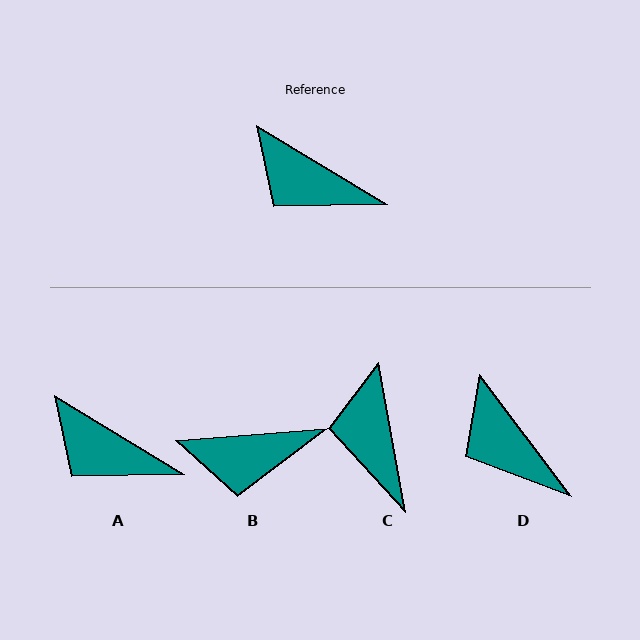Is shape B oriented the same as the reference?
No, it is off by about 36 degrees.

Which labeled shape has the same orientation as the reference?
A.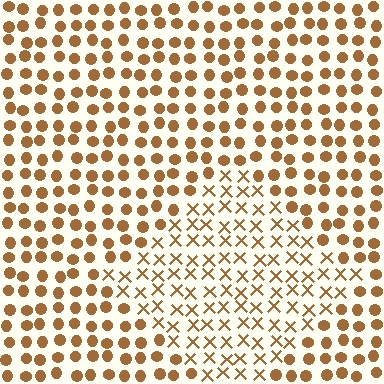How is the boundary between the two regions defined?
The boundary is defined by a change in element shape: X marks inside vs. circles outside. All elements share the same color and spacing.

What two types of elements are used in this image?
The image uses X marks inside the diamond region and circles outside it.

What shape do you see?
I see a diamond.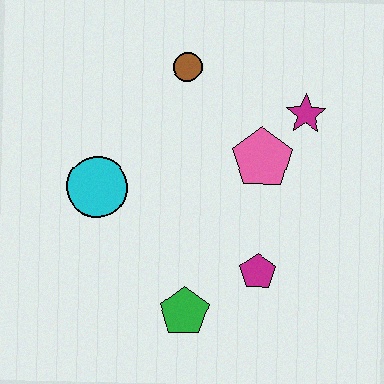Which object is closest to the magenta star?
The pink pentagon is closest to the magenta star.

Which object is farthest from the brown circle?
The green pentagon is farthest from the brown circle.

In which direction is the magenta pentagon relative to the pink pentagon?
The magenta pentagon is below the pink pentagon.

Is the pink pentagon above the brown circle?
No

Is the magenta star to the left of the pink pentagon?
No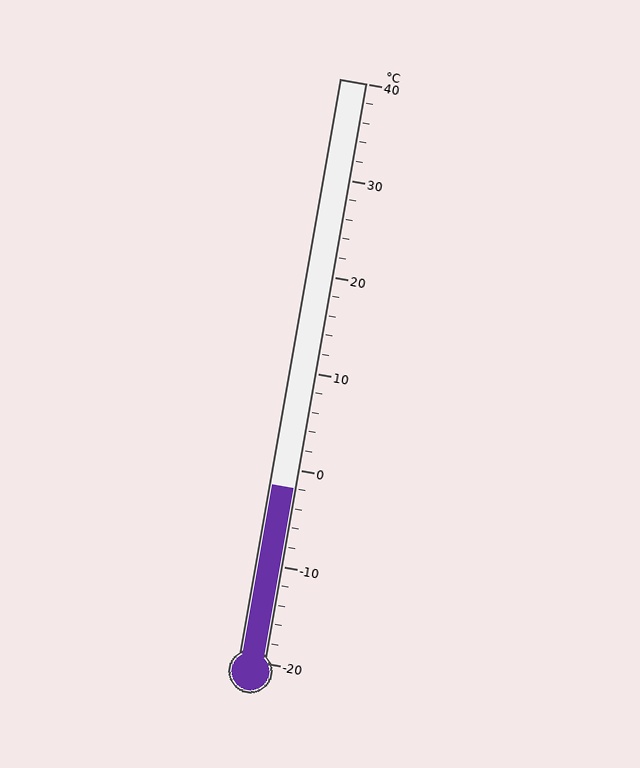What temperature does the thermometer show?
The thermometer shows approximately -2°C.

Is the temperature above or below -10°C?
The temperature is above -10°C.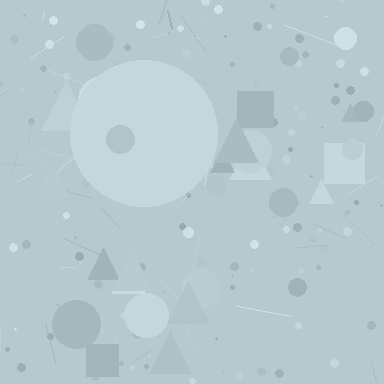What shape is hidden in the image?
A circle is hidden in the image.